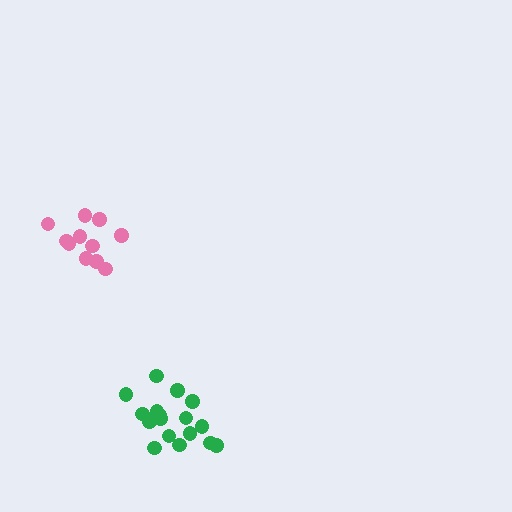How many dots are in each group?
Group 1: 17 dots, Group 2: 12 dots (29 total).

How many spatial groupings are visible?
There are 2 spatial groupings.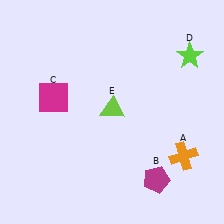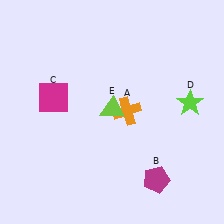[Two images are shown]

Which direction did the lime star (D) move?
The lime star (D) moved down.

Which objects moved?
The objects that moved are: the orange cross (A), the lime star (D).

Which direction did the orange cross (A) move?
The orange cross (A) moved left.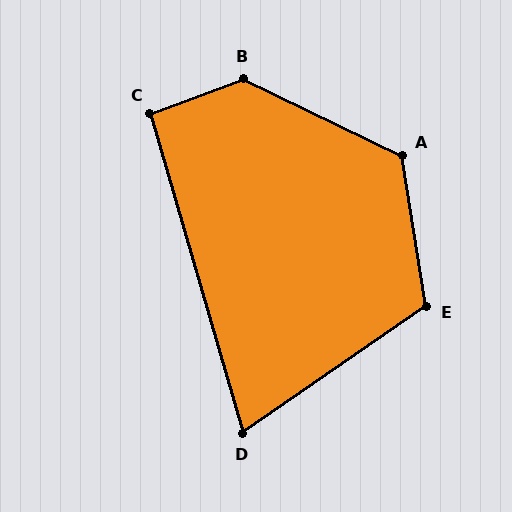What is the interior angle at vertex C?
Approximately 94 degrees (approximately right).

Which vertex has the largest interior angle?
B, at approximately 134 degrees.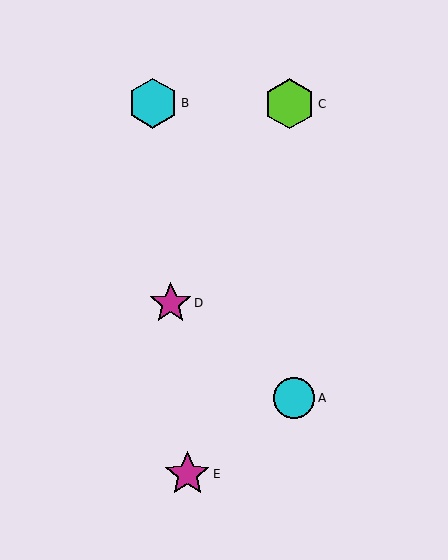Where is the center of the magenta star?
The center of the magenta star is at (187, 474).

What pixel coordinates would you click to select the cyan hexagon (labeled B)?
Click at (153, 103) to select the cyan hexagon B.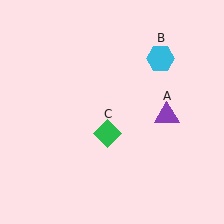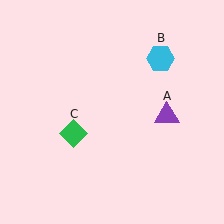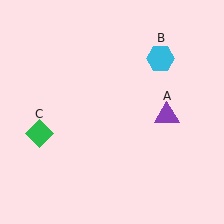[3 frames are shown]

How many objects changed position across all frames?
1 object changed position: green diamond (object C).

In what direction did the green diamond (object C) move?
The green diamond (object C) moved left.